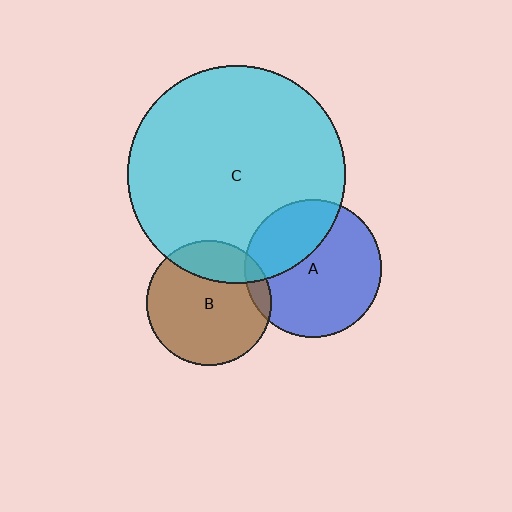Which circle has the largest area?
Circle C (cyan).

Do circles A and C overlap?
Yes.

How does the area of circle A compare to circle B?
Approximately 1.2 times.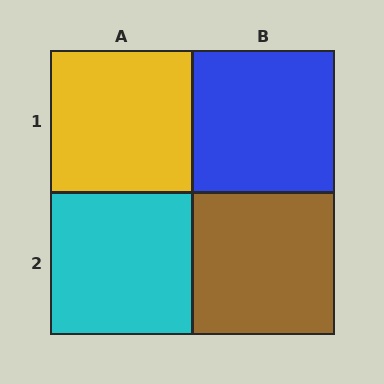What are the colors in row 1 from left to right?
Yellow, blue.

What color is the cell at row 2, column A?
Cyan.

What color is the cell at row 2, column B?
Brown.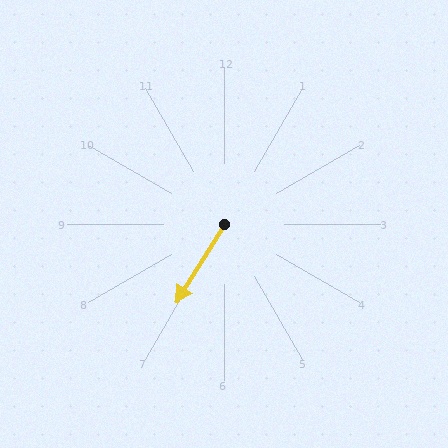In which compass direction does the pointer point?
Southwest.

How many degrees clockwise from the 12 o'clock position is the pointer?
Approximately 211 degrees.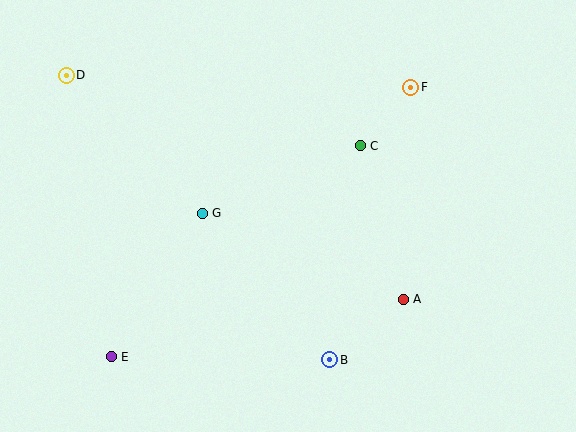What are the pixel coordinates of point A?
Point A is at (403, 299).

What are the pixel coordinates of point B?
Point B is at (330, 360).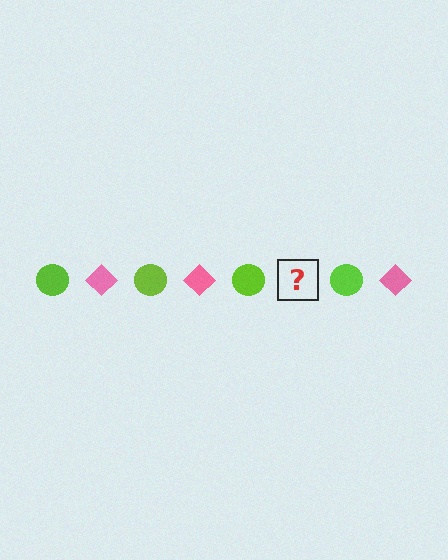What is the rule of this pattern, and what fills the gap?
The rule is that the pattern alternates between lime circle and pink diamond. The gap should be filled with a pink diamond.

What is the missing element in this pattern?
The missing element is a pink diamond.